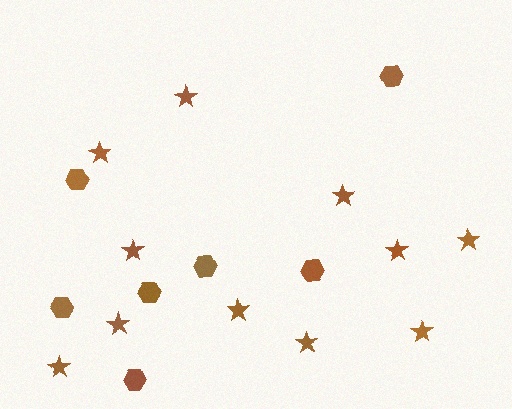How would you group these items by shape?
There are 2 groups: one group of hexagons (7) and one group of stars (11).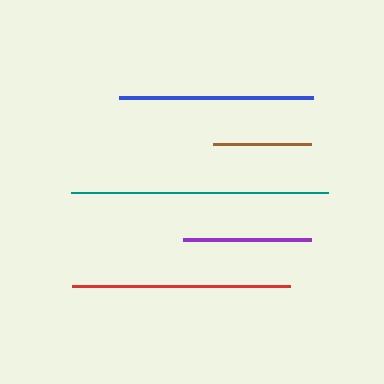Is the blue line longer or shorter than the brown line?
The blue line is longer than the brown line.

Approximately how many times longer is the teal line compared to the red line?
The teal line is approximately 1.2 times the length of the red line.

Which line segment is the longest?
The teal line is the longest at approximately 256 pixels.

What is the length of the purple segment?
The purple segment is approximately 128 pixels long.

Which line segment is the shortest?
The brown line is the shortest at approximately 97 pixels.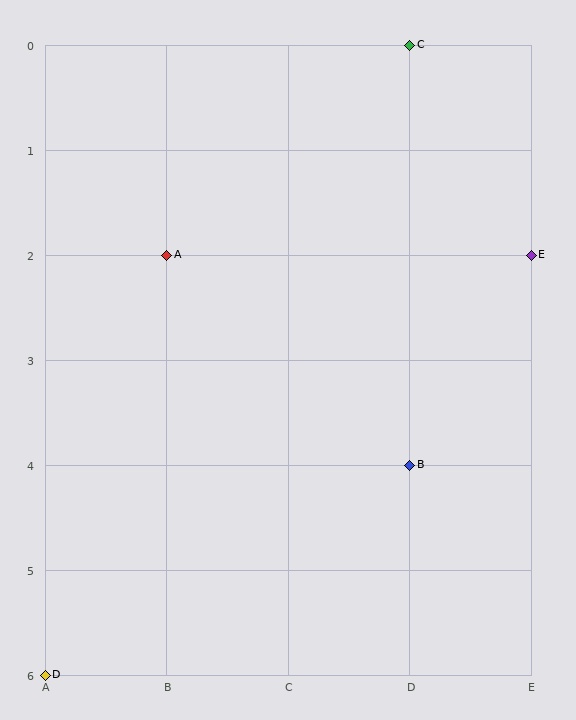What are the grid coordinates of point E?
Point E is at grid coordinates (E, 2).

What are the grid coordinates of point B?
Point B is at grid coordinates (D, 4).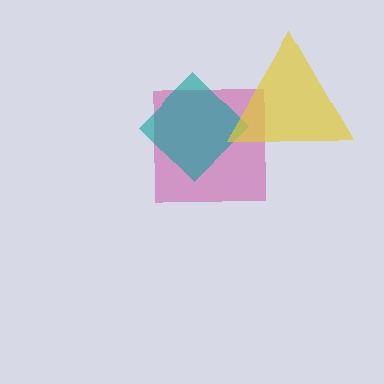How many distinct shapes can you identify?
There are 3 distinct shapes: a magenta square, a teal diamond, a yellow triangle.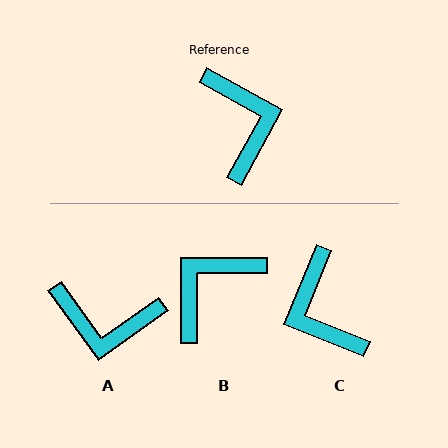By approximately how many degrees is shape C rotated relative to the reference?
Approximately 173 degrees clockwise.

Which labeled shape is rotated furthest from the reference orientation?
C, about 173 degrees away.